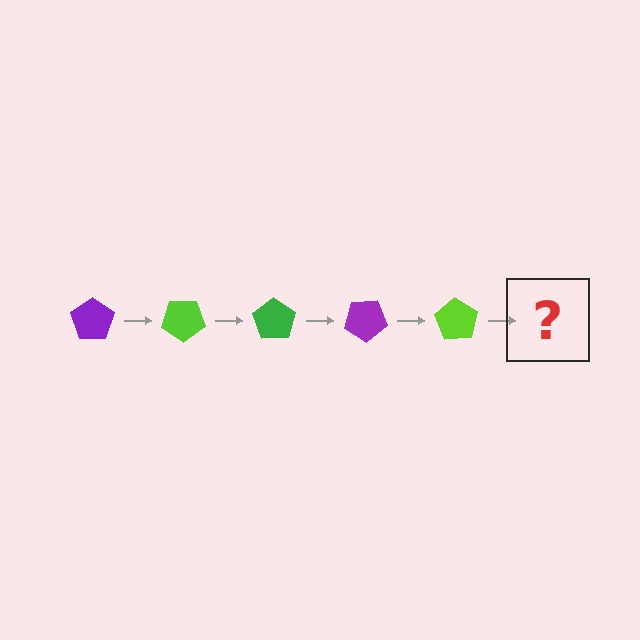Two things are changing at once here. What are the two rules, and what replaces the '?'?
The two rules are that it rotates 35 degrees each step and the color cycles through purple, lime, and green. The '?' should be a green pentagon, rotated 175 degrees from the start.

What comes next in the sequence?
The next element should be a green pentagon, rotated 175 degrees from the start.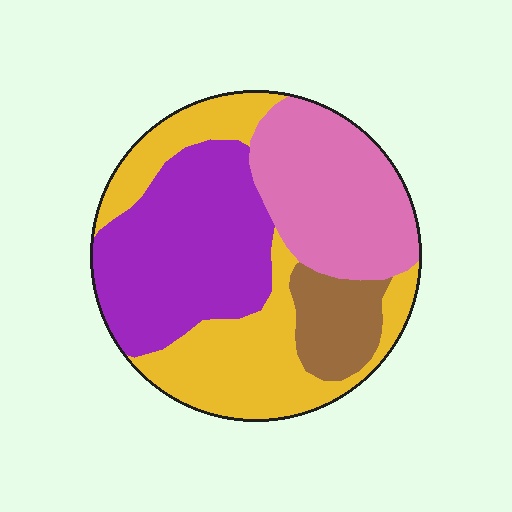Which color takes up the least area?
Brown, at roughly 10%.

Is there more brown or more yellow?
Yellow.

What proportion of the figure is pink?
Pink covers 26% of the figure.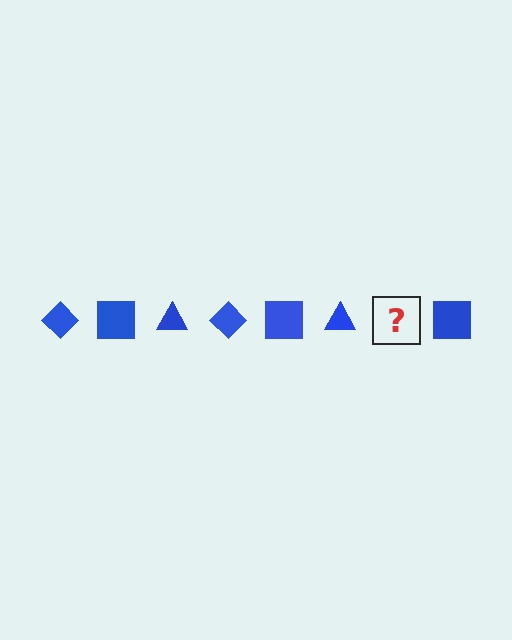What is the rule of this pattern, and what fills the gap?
The rule is that the pattern cycles through diamond, square, triangle shapes in blue. The gap should be filled with a blue diamond.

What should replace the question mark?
The question mark should be replaced with a blue diamond.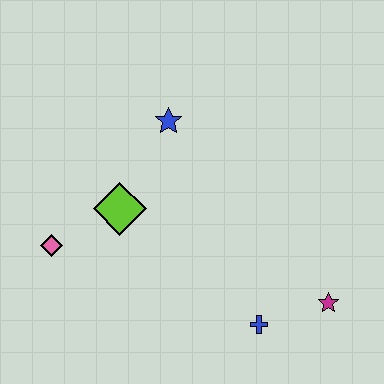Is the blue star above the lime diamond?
Yes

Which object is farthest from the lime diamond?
The magenta star is farthest from the lime diamond.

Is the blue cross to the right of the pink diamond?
Yes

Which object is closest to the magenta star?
The blue cross is closest to the magenta star.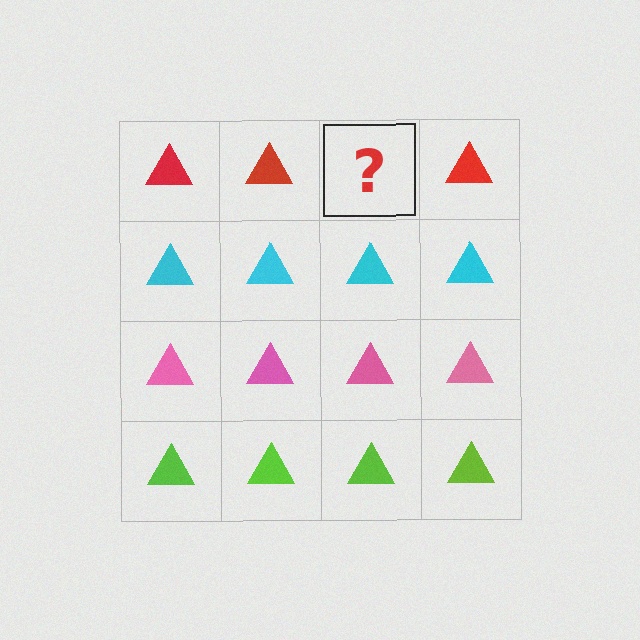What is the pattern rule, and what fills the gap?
The rule is that each row has a consistent color. The gap should be filled with a red triangle.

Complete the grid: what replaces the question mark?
The question mark should be replaced with a red triangle.